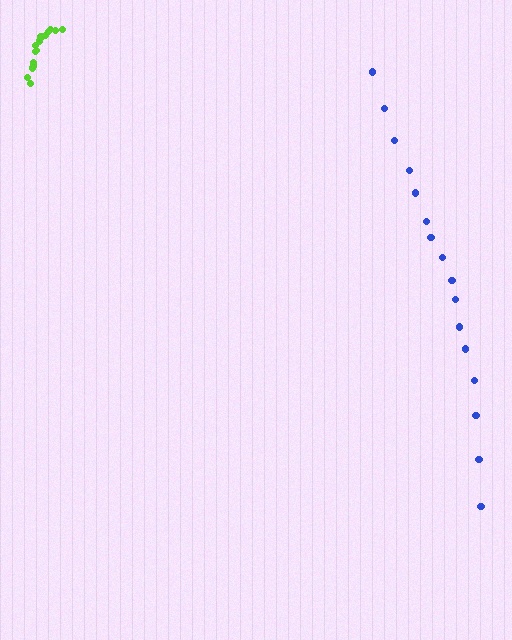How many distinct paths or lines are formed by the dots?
There are 2 distinct paths.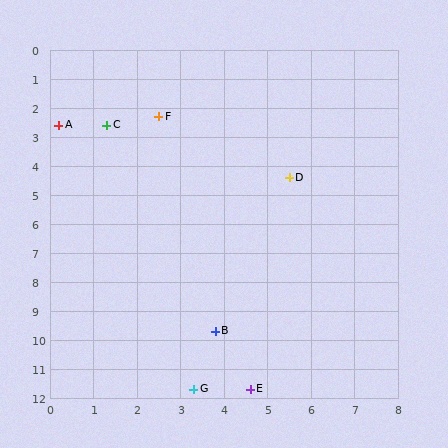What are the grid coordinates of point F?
Point F is at approximately (2.5, 2.3).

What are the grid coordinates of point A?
Point A is at approximately (0.2, 2.6).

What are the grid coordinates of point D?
Point D is at approximately (5.5, 4.4).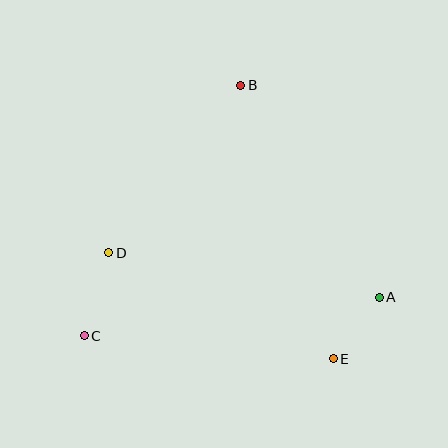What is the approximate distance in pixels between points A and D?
The distance between A and D is approximately 273 pixels.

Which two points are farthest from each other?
Points A and C are farthest from each other.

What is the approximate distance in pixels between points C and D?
The distance between C and D is approximately 86 pixels.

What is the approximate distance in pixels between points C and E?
The distance between C and E is approximately 249 pixels.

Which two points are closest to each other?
Points A and E are closest to each other.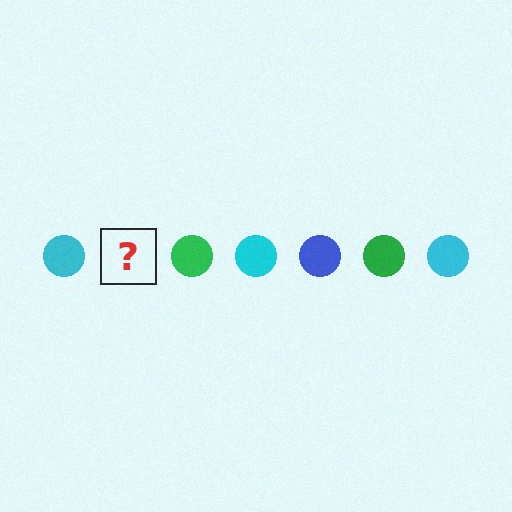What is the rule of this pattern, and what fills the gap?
The rule is that the pattern cycles through cyan, blue, green circles. The gap should be filled with a blue circle.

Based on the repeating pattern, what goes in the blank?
The blank should be a blue circle.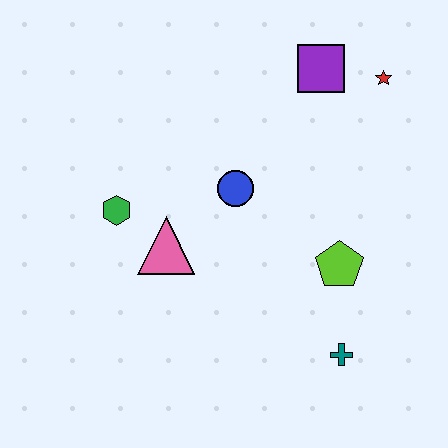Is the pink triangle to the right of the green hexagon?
Yes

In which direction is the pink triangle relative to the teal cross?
The pink triangle is to the left of the teal cross.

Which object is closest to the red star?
The purple square is closest to the red star.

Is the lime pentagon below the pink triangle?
Yes